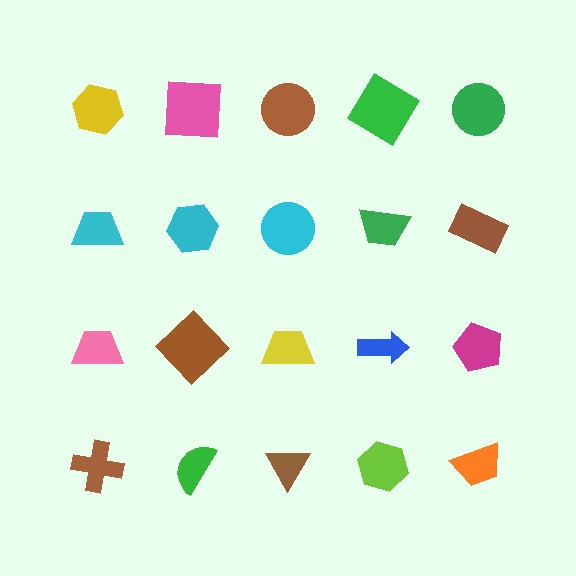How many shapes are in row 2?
5 shapes.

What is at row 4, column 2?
A green semicircle.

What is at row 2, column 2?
A cyan hexagon.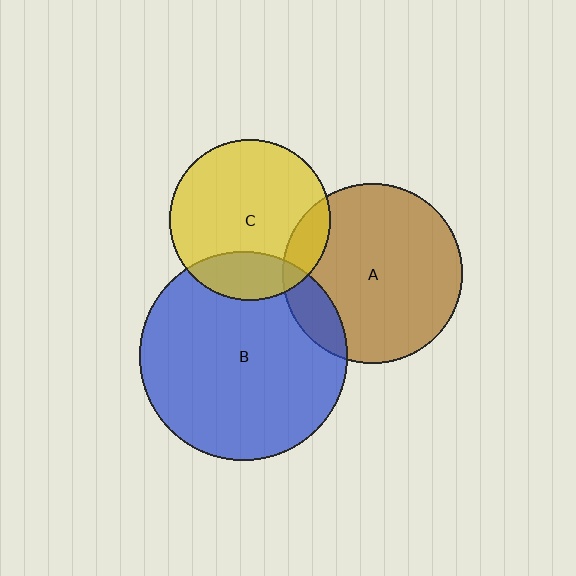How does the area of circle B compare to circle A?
Approximately 1.3 times.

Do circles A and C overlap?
Yes.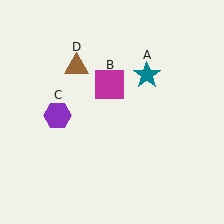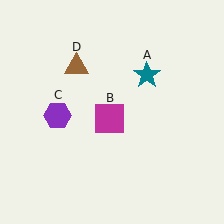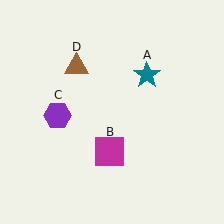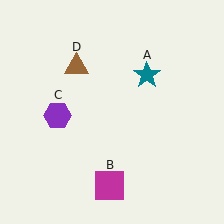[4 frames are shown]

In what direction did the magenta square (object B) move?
The magenta square (object B) moved down.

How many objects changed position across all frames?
1 object changed position: magenta square (object B).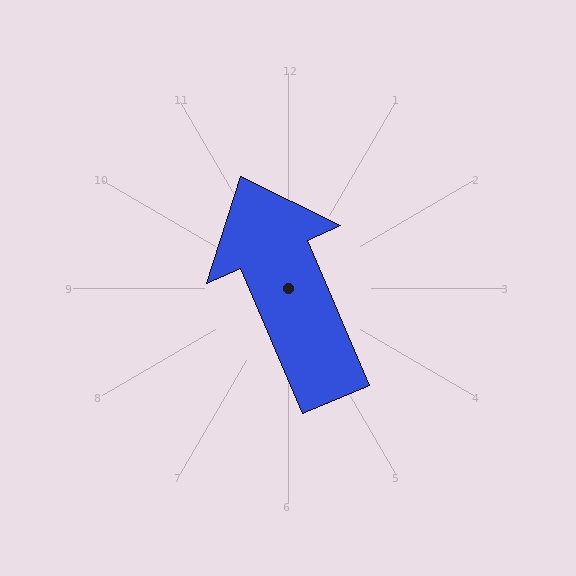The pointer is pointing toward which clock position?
Roughly 11 o'clock.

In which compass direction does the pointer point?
Northwest.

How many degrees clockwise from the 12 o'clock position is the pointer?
Approximately 337 degrees.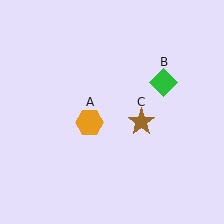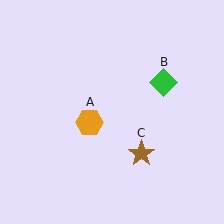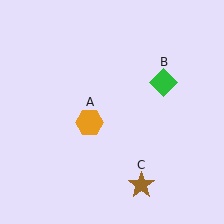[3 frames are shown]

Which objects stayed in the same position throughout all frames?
Orange hexagon (object A) and green diamond (object B) remained stationary.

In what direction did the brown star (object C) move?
The brown star (object C) moved down.